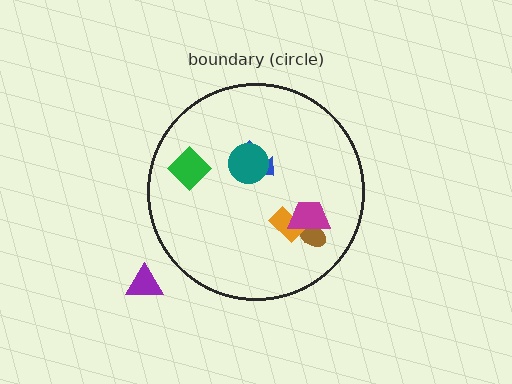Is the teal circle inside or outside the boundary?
Inside.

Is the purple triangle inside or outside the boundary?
Outside.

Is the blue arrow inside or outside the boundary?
Inside.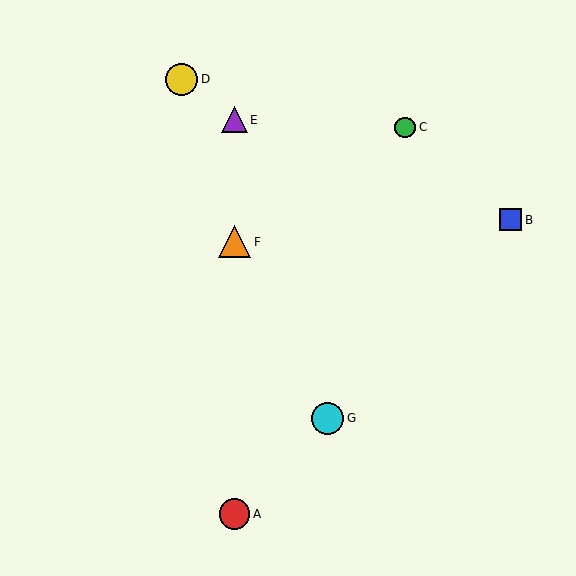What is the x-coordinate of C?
Object C is at x≈405.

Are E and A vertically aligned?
Yes, both are at x≈234.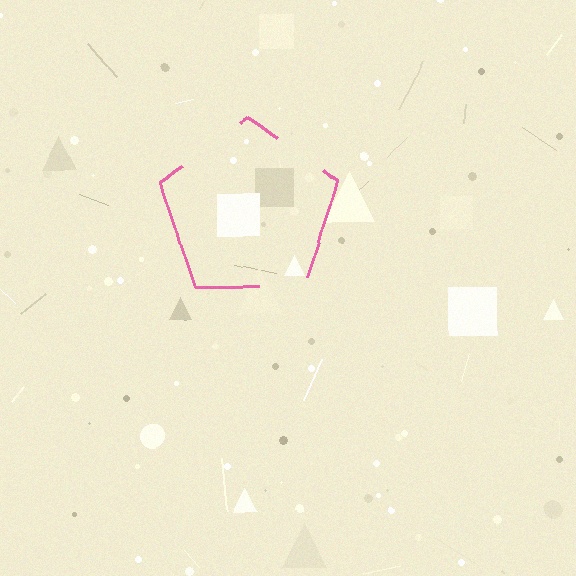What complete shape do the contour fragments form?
The contour fragments form a pentagon.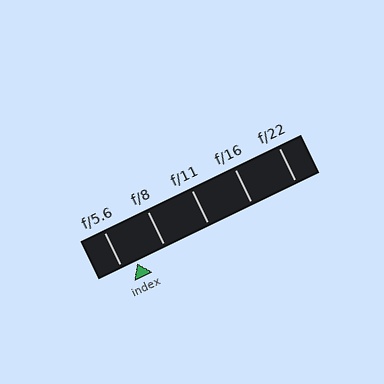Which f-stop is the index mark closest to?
The index mark is closest to f/5.6.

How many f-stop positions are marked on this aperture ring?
There are 5 f-stop positions marked.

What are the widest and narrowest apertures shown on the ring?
The widest aperture shown is f/5.6 and the narrowest is f/22.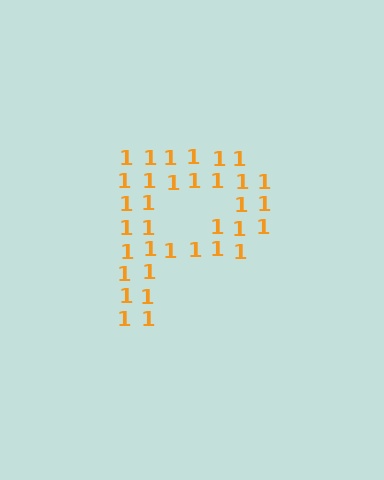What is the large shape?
The large shape is the letter P.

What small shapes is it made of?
It is made of small digit 1's.